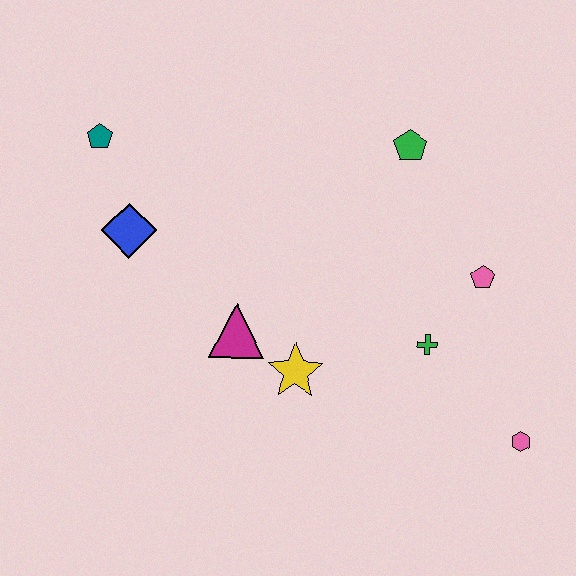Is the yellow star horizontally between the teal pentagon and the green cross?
Yes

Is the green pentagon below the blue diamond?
No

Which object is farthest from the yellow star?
The teal pentagon is farthest from the yellow star.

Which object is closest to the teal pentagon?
The blue diamond is closest to the teal pentagon.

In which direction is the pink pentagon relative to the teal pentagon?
The pink pentagon is to the right of the teal pentagon.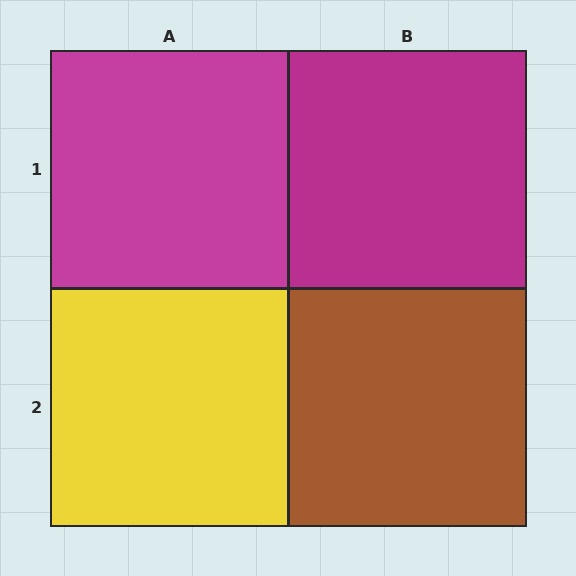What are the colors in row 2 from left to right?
Yellow, brown.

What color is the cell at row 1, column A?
Magenta.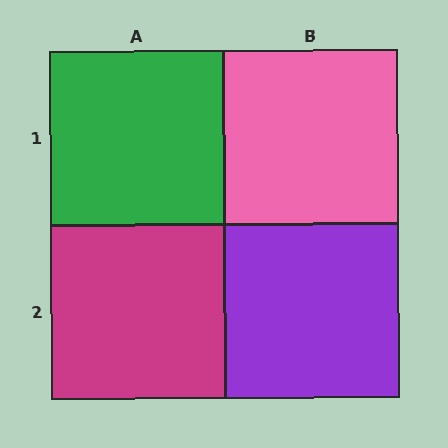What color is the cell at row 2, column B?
Purple.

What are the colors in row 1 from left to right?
Green, pink.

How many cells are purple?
1 cell is purple.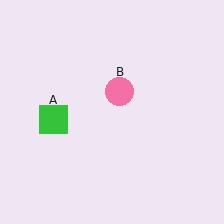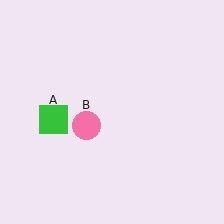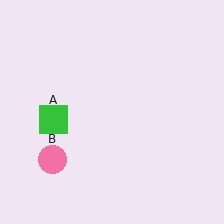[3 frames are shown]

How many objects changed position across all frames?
1 object changed position: pink circle (object B).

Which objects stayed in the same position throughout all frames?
Green square (object A) remained stationary.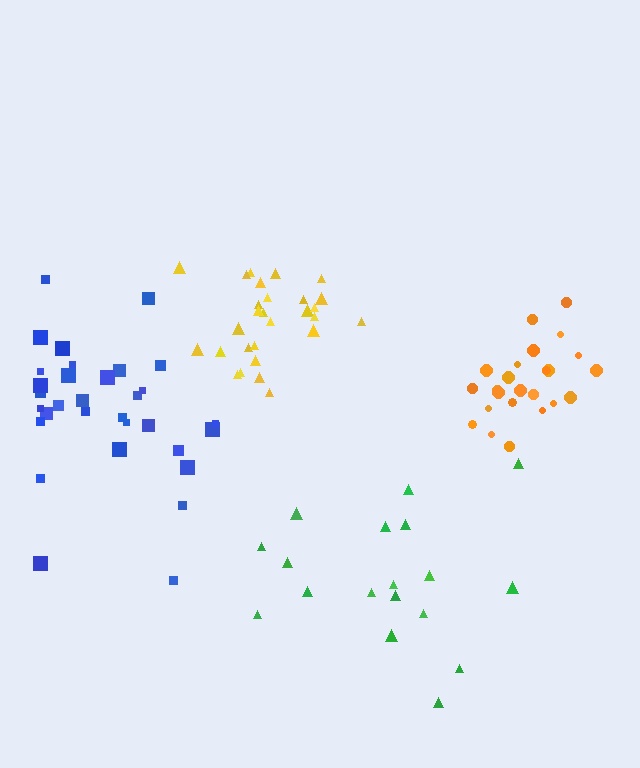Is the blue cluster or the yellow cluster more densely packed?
Yellow.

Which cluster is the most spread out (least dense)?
Green.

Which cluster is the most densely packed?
Orange.